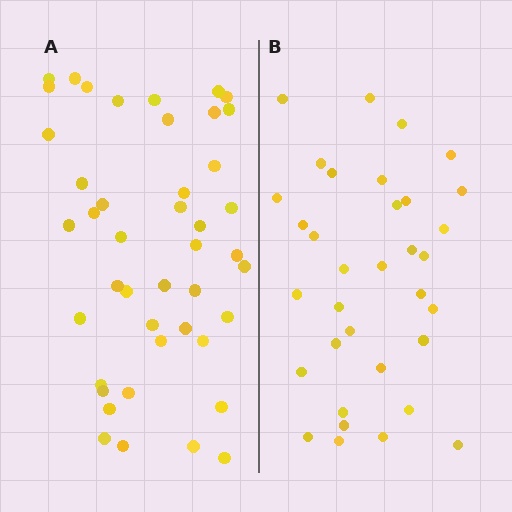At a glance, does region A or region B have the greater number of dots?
Region A (the left region) has more dots.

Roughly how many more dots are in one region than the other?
Region A has roughly 10 or so more dots than region B.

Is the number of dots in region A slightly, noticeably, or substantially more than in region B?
Region A has noticeably more, but not dramatically so. The ratio is roughly 1.3 to 1.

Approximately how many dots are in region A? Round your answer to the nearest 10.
About 40 dots. (The exact count is 44, which rounds to 40.)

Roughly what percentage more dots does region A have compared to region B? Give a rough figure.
About 30% more.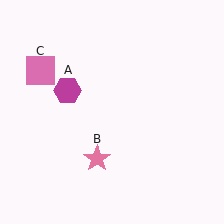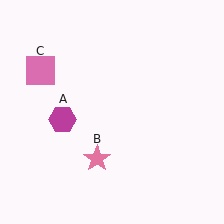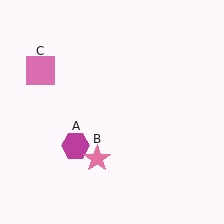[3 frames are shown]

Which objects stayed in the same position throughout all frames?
Pink star (object B) and pink square (object C) remained stationary.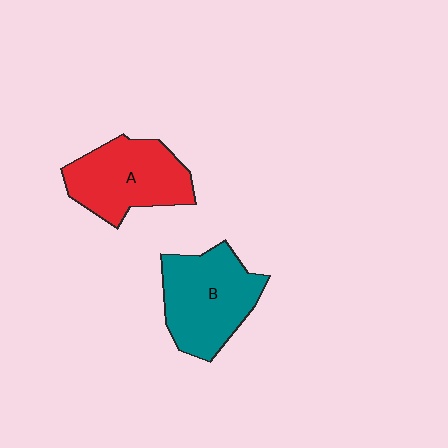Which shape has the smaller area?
Shape A (red).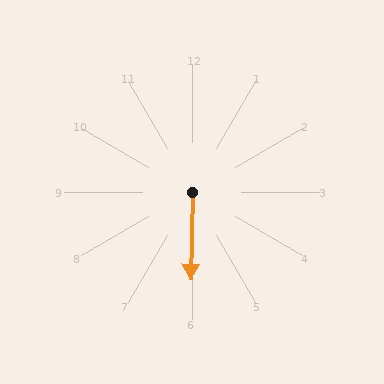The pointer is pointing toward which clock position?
Roughly 6 o'clock.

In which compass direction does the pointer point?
South.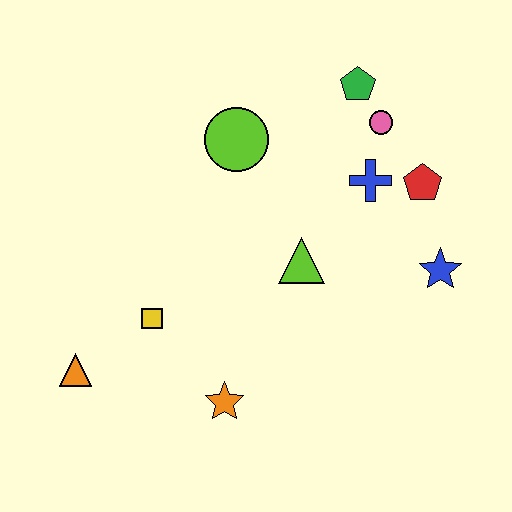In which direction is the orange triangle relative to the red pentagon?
The orange triangle is to the left of the red pentagon.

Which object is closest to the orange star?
The yellow square is closest to the orange star.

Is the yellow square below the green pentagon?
Yes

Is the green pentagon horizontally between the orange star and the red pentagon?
Yes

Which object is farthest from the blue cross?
The orange triangle is farthest from the blue cross.